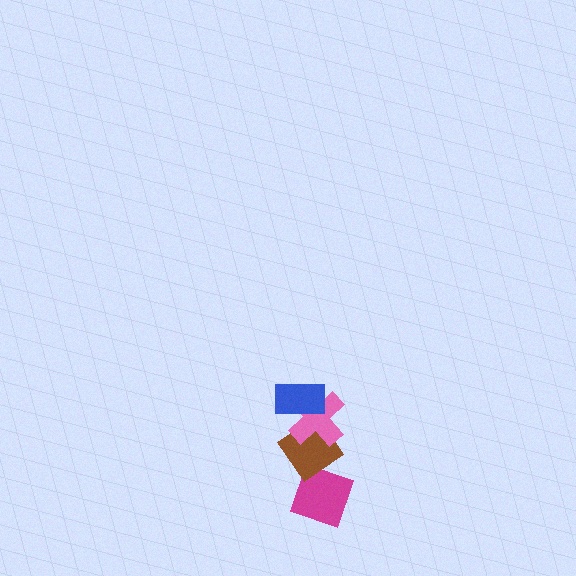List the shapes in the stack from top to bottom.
From top to bottom: the blue rectangle, the pink cross, the brown diamond, the magenta diamond.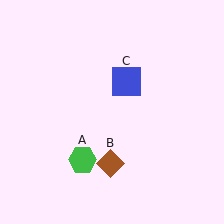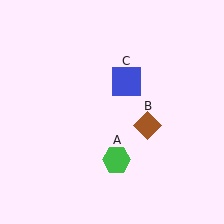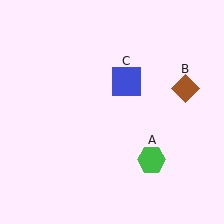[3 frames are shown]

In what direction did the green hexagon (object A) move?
The green hexagon (object A) moved right.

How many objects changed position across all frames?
2 objects changed position: green hexagon (object A), brown diamond (object B).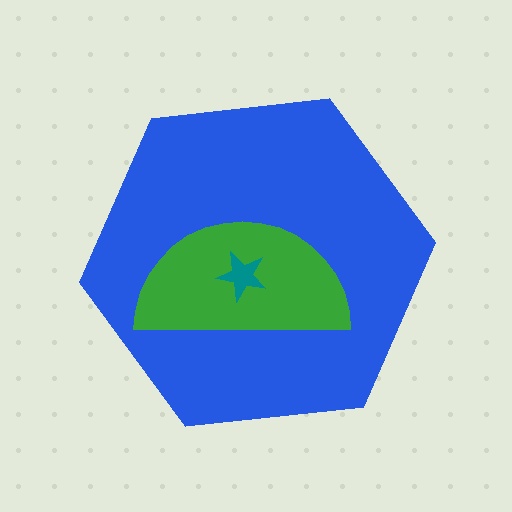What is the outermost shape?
The blue hexagon.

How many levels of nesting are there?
3.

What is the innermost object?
The teal star.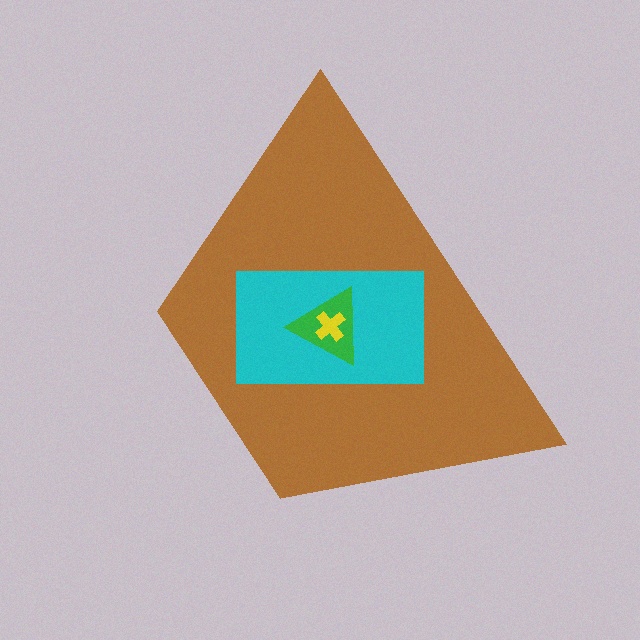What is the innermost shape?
The yellow cross.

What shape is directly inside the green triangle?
The yellow cross.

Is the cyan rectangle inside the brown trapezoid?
Yes.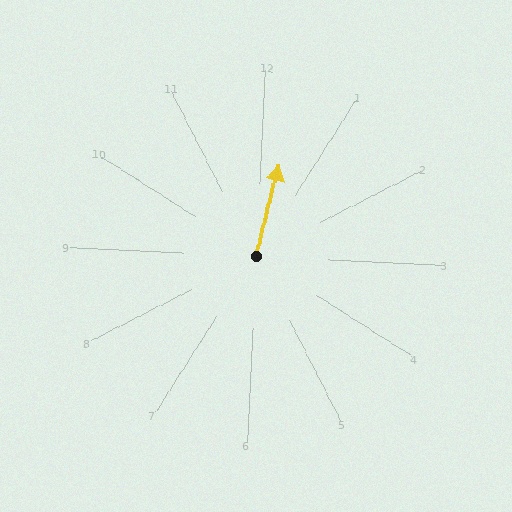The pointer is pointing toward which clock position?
Roughly 12 o'clock.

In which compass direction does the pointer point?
North.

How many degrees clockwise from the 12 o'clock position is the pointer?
Approximately 12 degrees.